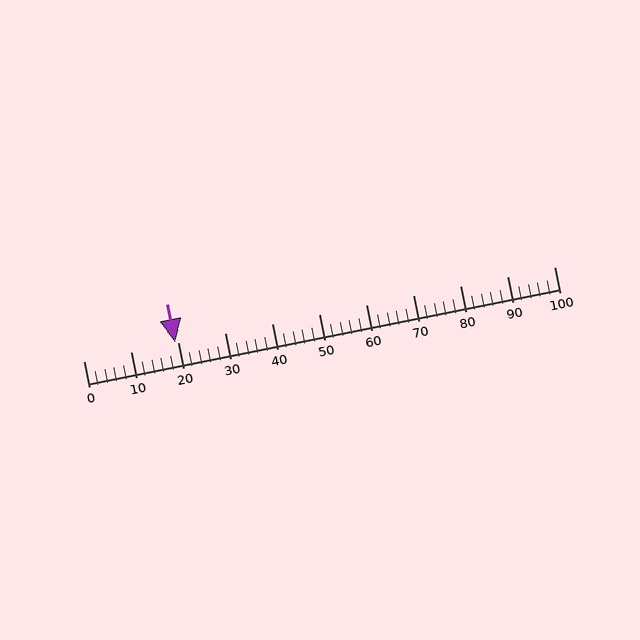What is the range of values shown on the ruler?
The ruler shows values from 0 to 100.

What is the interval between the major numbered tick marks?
The major tick marks are spaced 10 units apart.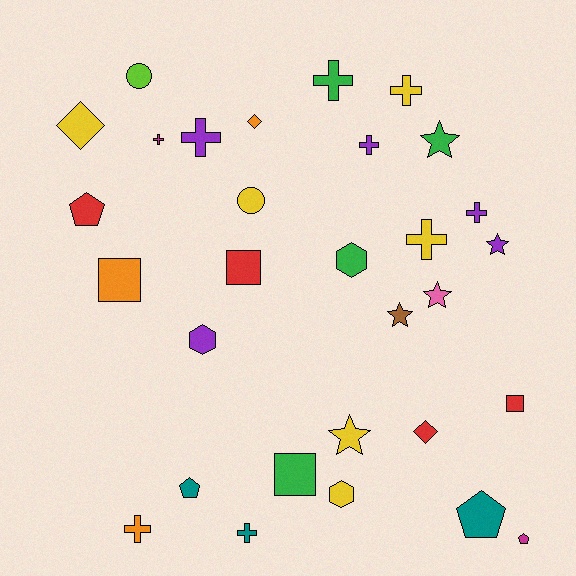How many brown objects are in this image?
There is 1 brown object.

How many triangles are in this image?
There are no triangles.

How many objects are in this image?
There are 30 objects.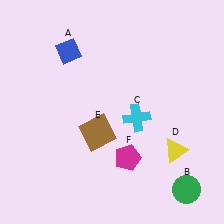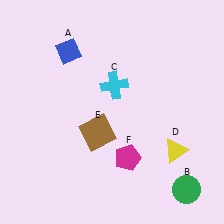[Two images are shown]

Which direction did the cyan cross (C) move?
The cyan cross (C) moved up.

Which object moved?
The cyan cross (C) moved up.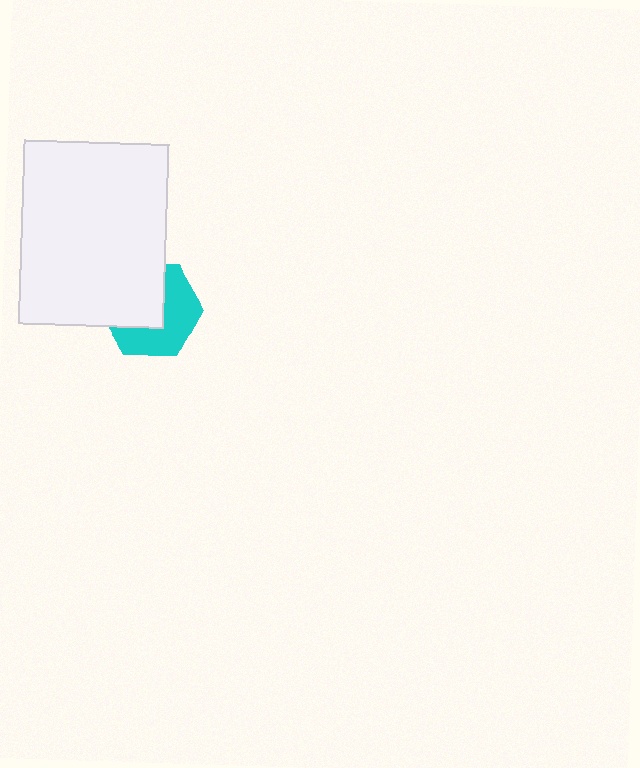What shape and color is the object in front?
The object in front is a white rectangle.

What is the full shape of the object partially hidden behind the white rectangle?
The partially hidden object is a cyan hexagon.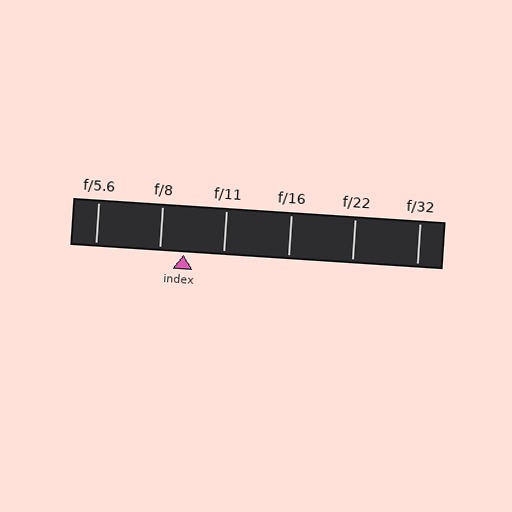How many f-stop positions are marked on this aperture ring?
There are 6 f-stop positions marked.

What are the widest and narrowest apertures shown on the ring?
The widest aperture shown is f/5.6 and the narrowest is f/32.